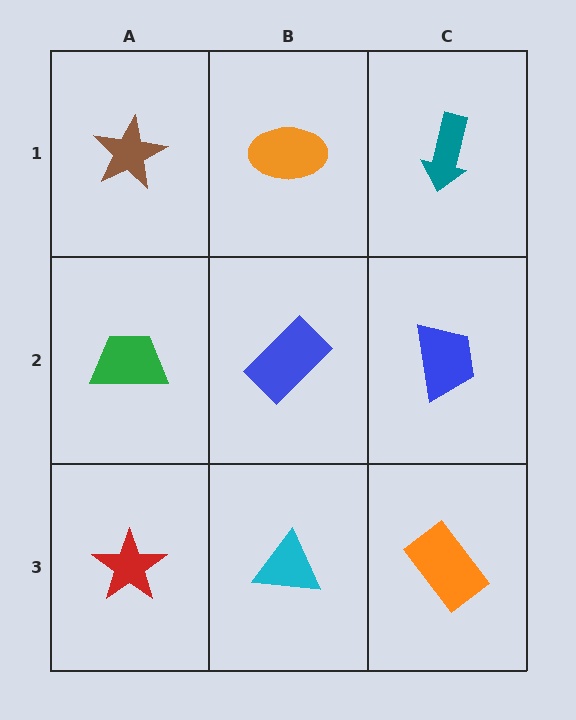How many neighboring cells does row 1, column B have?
3.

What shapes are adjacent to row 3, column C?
A blue trapezoid (row 2, column C), a cyan triangle (row 3, column B).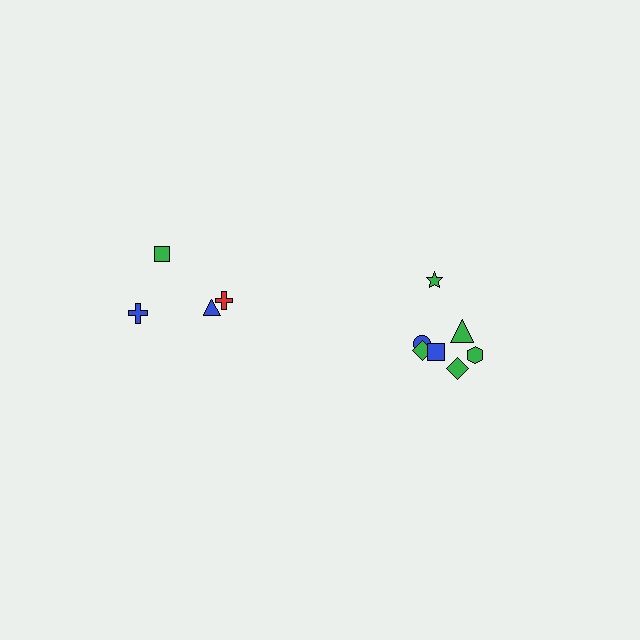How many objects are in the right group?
There are 7 objects.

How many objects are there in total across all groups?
There are 11 objects.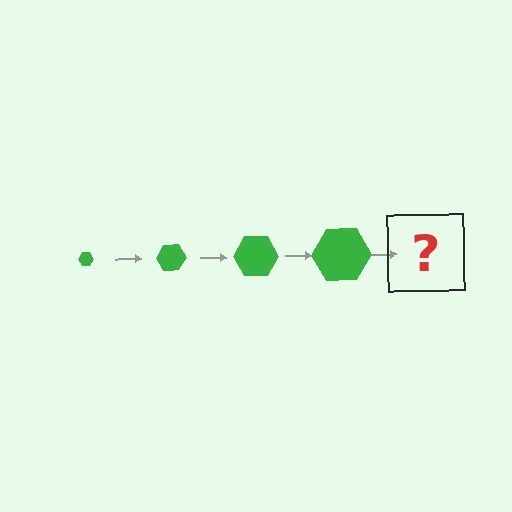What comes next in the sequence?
The next element should be a green hexagon, larger than the previous one.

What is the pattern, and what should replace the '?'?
The pattern is that the hexagon gets progressively larger each step. The '?' should be a green hexagon, larger than the previous one.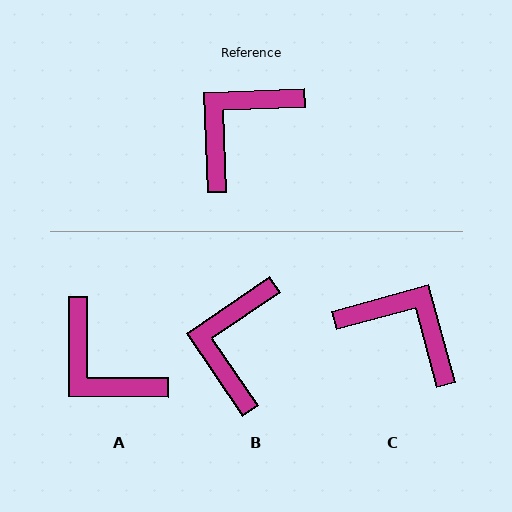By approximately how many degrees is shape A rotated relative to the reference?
Approximately 88 degrees counter-clockwise.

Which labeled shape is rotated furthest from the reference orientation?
A, about 88 degrees away.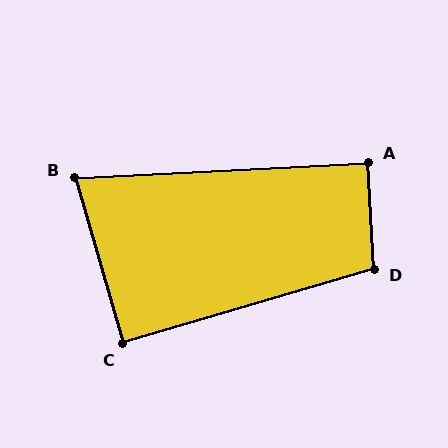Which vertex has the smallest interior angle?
B, at approximately 77 degrees.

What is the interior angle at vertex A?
Approximately 90 degrees (approximately right).